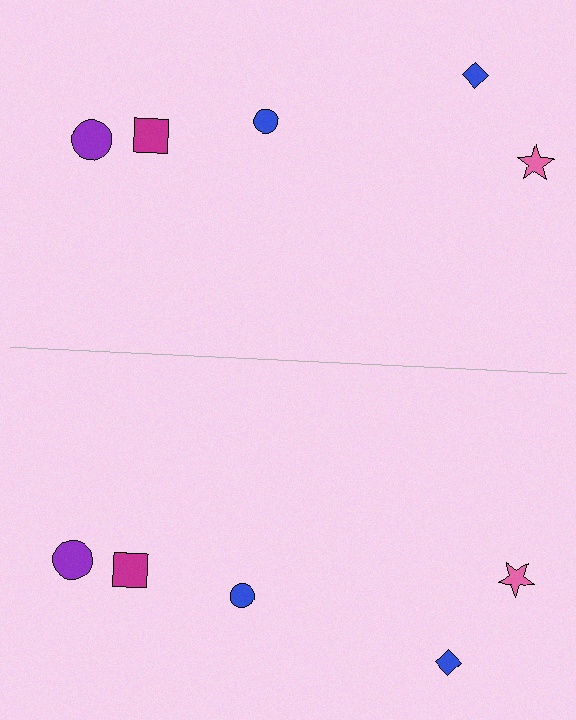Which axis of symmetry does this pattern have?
The pattern has a horizontal axis of symmetry running through the center of the image.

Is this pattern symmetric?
Yes, this pattern has bilateral (reflection) symmetry.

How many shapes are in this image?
There are 10 shapes in this image.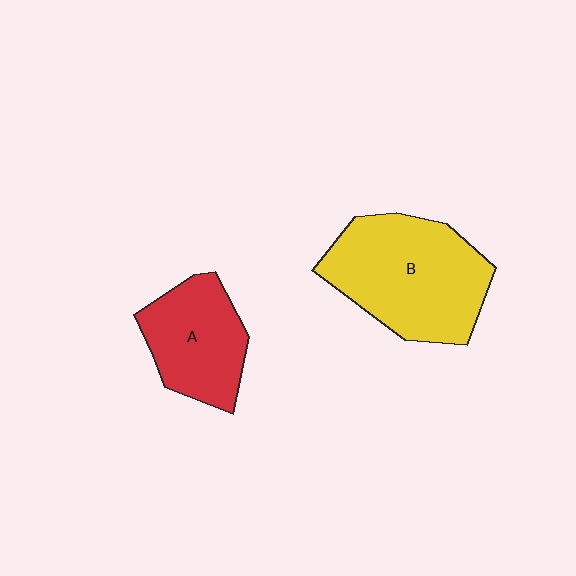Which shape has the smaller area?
Shape A (red).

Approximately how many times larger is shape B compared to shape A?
Approximately 1.6 times.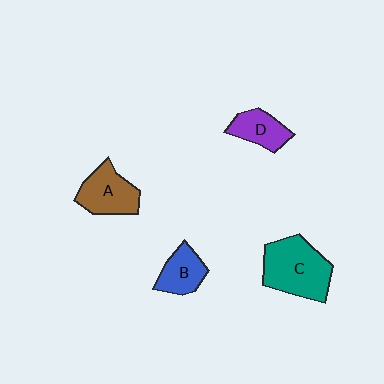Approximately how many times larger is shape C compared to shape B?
Approximately 1.9 times.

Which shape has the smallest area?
Shape D (purple).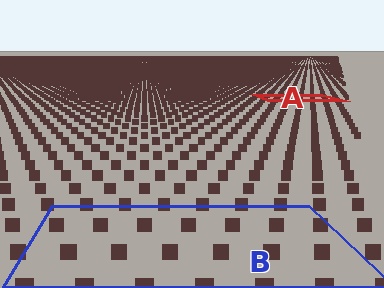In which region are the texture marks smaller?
The texture marks are smaller in region A, because it is farther away.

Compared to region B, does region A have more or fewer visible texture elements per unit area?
Region A has more texture elements per unit area — they are packed more densely because it is farther away.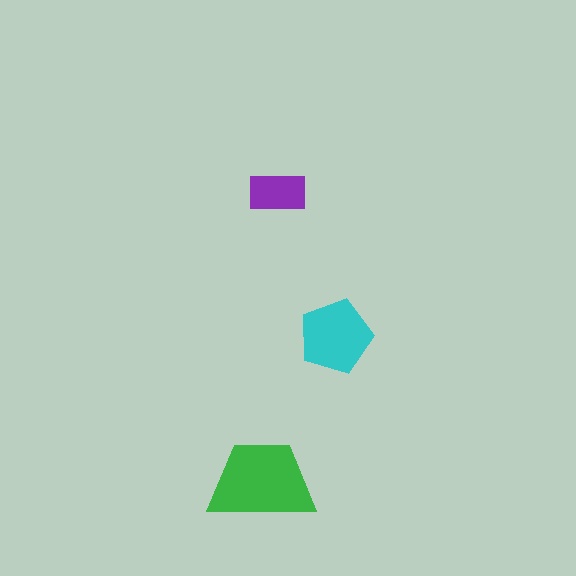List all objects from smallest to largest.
The purple rectangle, the cyan pentagon, the green trapezoid.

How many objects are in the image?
There are 3 objects in the image.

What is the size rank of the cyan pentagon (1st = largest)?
2nd.